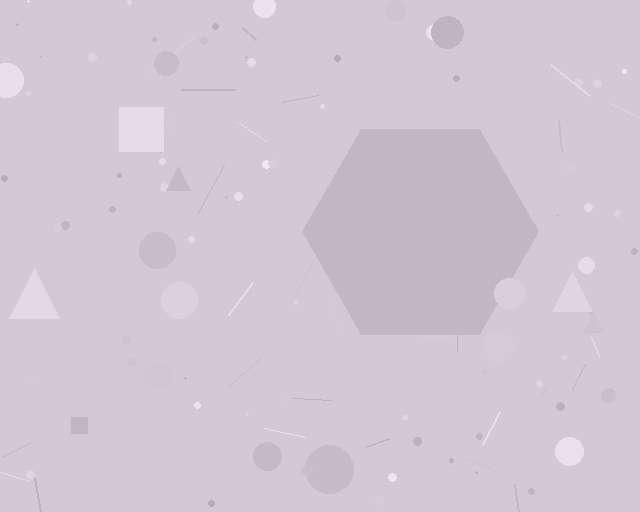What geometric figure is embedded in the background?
A hexagon is embedded in the background.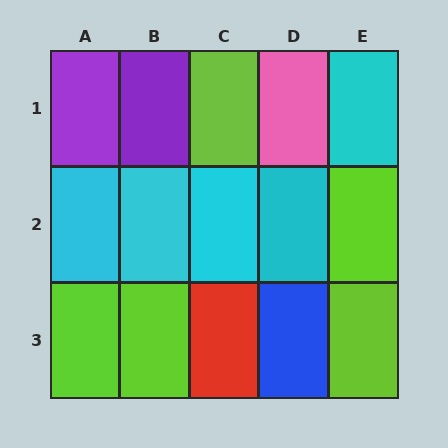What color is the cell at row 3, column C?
Red.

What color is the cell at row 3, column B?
Lime.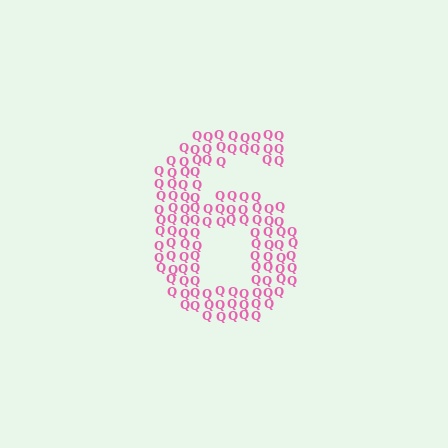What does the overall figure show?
The overall figure shows the digit 6.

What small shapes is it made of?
It is made of small letter Q's.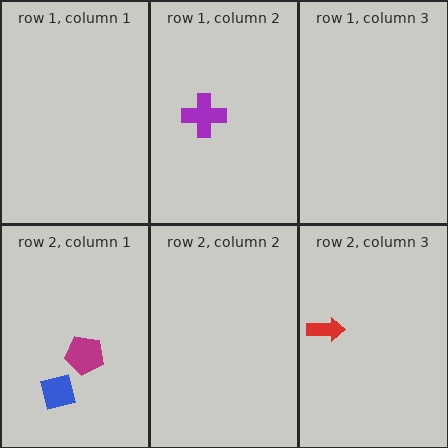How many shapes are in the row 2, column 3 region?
1.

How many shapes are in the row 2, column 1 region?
2.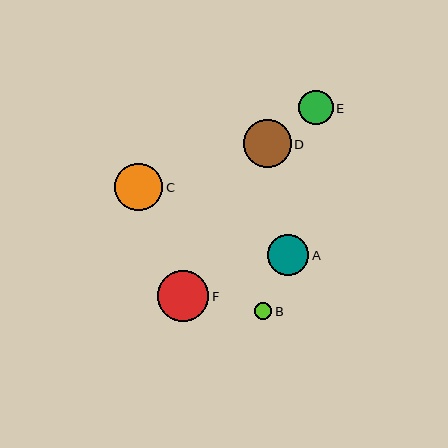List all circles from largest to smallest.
From largest to smallest: F, D, C, A, E, B.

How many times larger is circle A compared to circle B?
Circle A is approximately 2.3 times the size of circle B.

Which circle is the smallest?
Circle B is the smallest with a size of approximately 18 pixels.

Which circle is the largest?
Circle F is the largest with a size of approximately 51 pixels.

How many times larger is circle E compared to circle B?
Circle E is approximately 1.9 times the size of circle B.